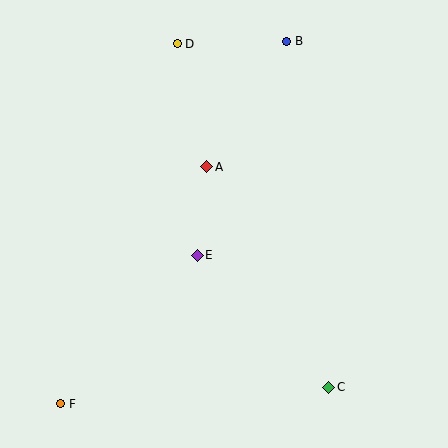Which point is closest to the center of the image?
Point E at (197, 255) is closest to the center.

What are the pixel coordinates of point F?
Point F is at (61, 404).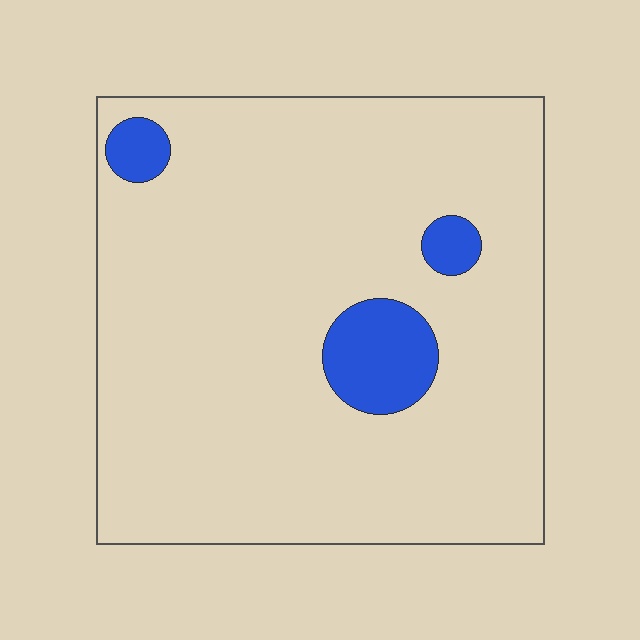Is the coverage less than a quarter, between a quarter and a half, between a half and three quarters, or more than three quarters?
Less than a quarter.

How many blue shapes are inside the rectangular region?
3.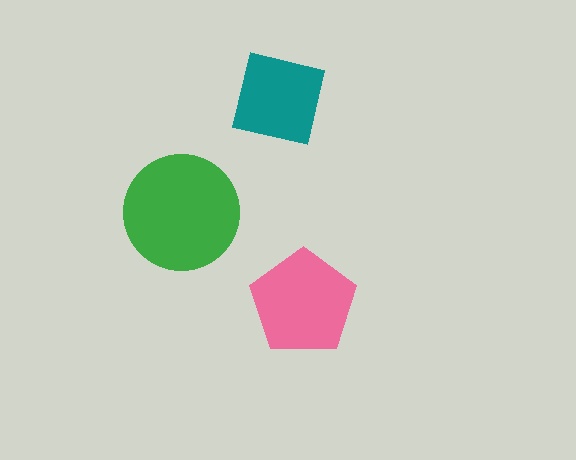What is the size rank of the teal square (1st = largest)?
3rd.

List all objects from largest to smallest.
The green circle, the pink pentagon, the teal square.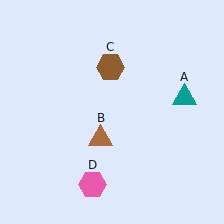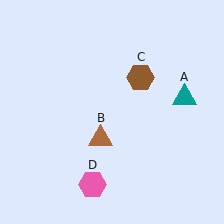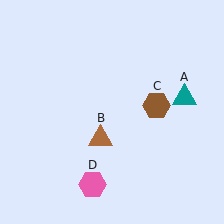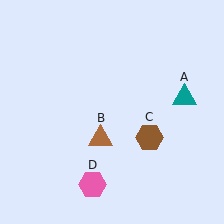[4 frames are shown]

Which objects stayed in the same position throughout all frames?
Teal triangle (object A) and brown triangle (object B) and pink hexagon (object D) remained stationary.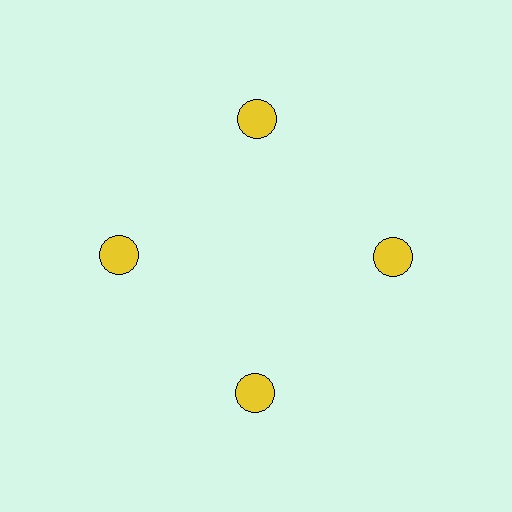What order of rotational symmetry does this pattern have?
This pattern has 4-fold rotational symmetry.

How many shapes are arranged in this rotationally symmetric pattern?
There are 4 shapes, arranged in 4 groups of 1.